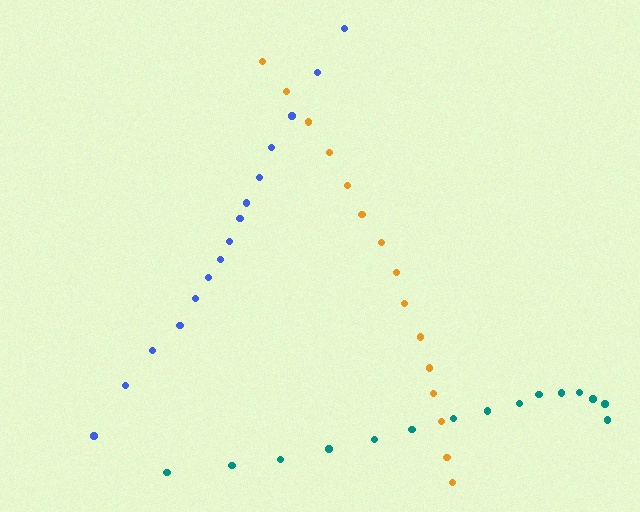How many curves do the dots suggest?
There are 3 distinct paths.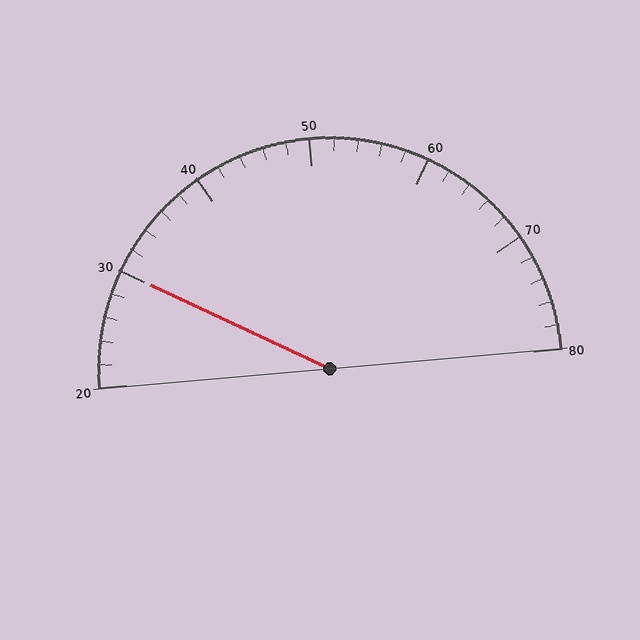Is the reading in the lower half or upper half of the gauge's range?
The reading is in the lower half of the range (20 to 80).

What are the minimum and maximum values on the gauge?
The gauge ranges from 20 to 80.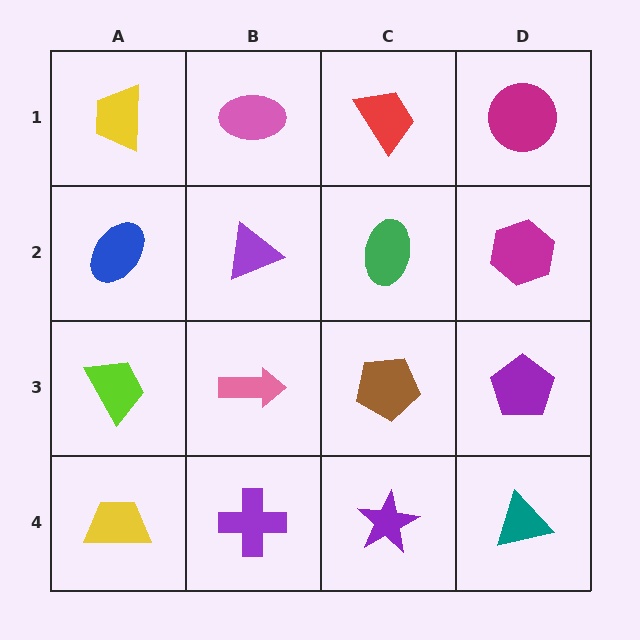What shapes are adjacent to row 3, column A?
A blue ellipse (row 2, column A), a yellow trapezoid (row 4, column A), a pink arrow (row 3, column B).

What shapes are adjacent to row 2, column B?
A pink ellipse (row 1, column B), a pink arrow (row 3, column B), a blue ellipse (row 2, column A), a green ellipse (row 2, column C).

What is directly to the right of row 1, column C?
A magenta circle.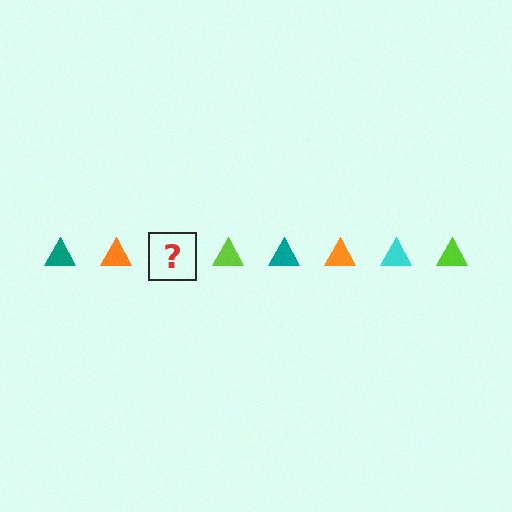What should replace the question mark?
The question mark should be replaced with a cyan triangle.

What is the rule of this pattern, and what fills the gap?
The rule is that the pattern cycles through teal, orange, cyan, lime triangles. The gap should be filled with a cyan triangle.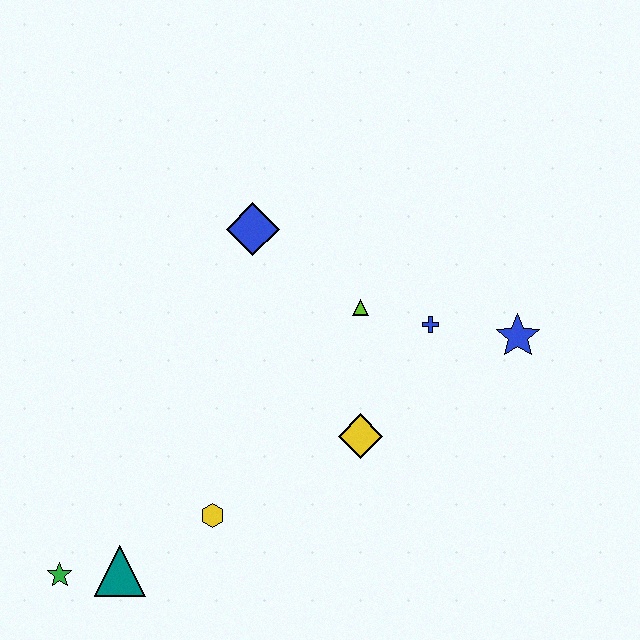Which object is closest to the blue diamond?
The lime triangle is closest to the blue diamond.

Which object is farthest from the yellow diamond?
The green star is farthest from the yellow diamond.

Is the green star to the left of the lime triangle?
Yes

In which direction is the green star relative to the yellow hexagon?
The green star is to the left of the yellow hexagon.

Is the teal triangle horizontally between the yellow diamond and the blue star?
No